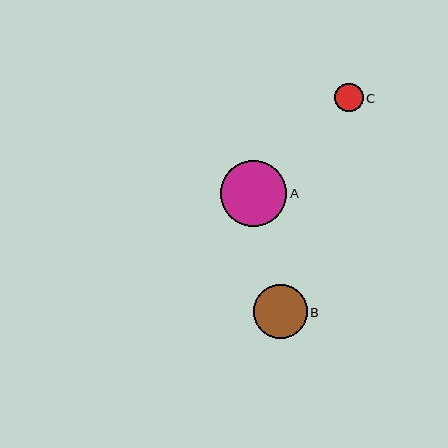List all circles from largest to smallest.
From largest to smallest: A, B, C.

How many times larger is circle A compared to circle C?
Circle A is approximately 2.3 times the size of circle C.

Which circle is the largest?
Circle A is the largest with a size of approximately 66 pixels.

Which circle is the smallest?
Circle C is the smallest with a size of approximately 28 pixels.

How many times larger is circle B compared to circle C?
Circle B is approximately 1.9 times the size of circle C.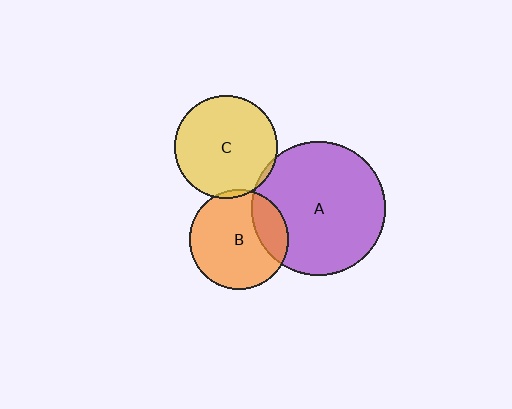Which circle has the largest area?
Circle A (purple).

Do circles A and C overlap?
Yes.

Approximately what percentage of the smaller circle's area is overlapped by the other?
Approximately 5%.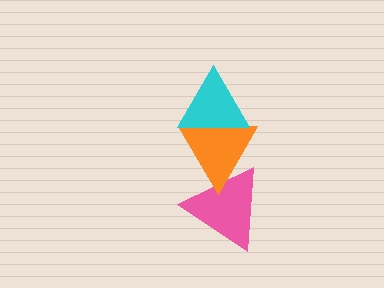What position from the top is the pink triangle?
The pink triangle is 3rd from the top.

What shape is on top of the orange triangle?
The cyan triangle is on top of the orange triangle.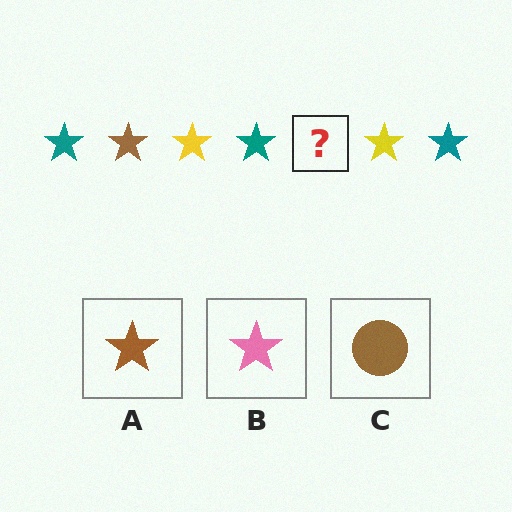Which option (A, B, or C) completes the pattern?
A.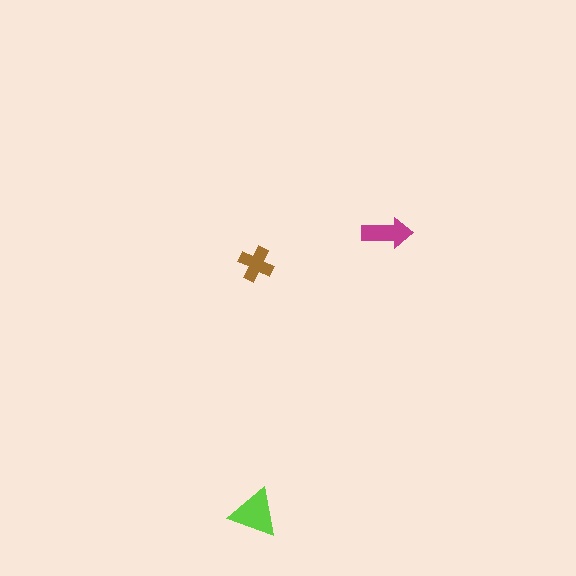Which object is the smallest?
The brown cross.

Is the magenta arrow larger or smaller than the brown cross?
Larger.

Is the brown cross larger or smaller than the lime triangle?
Smaller.